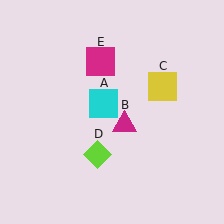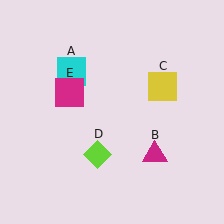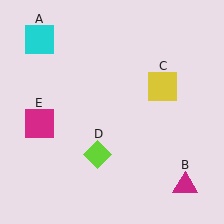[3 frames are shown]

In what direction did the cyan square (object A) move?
The cyan square (object A) moved up and to the left.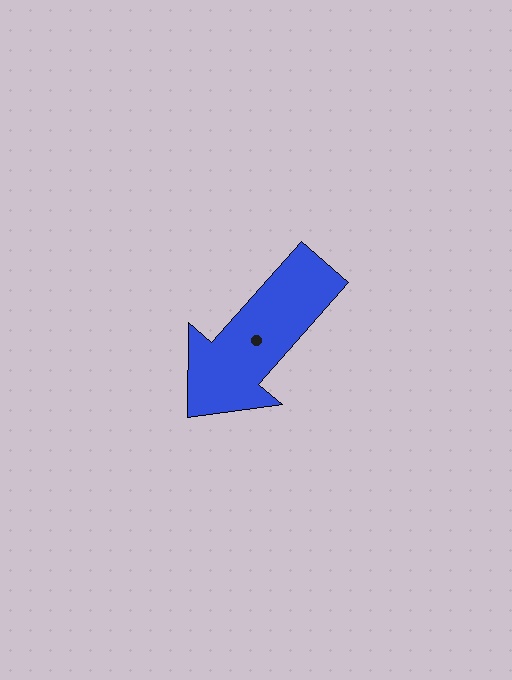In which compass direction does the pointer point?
Southwest.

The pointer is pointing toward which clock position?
Roughly 7 o'clock.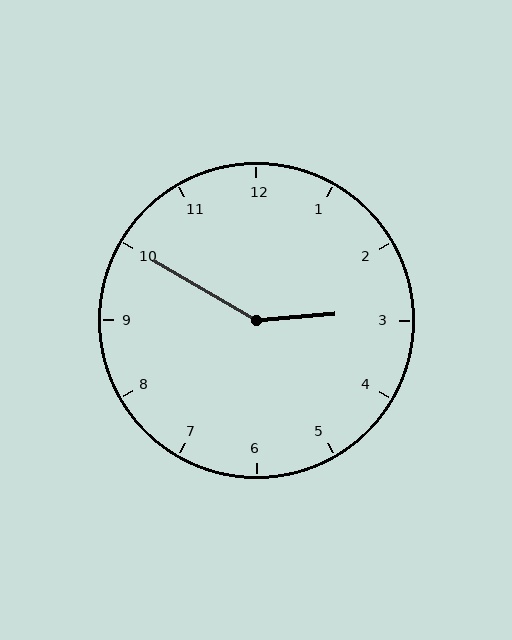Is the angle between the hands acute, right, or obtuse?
It is obtuse.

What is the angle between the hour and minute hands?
Approximately 145 degrees.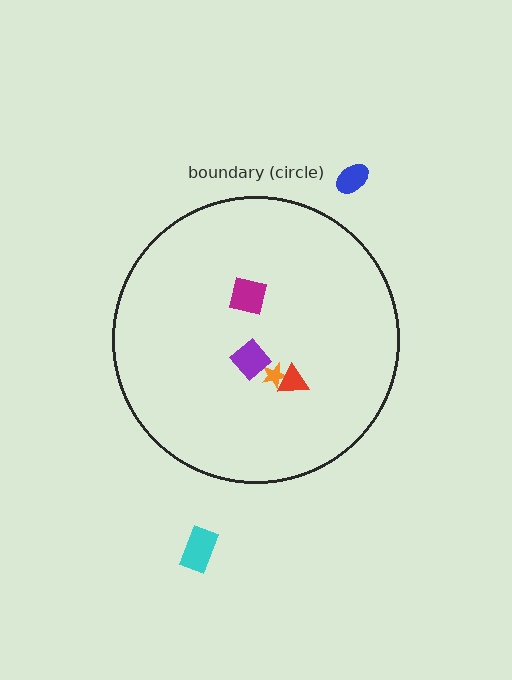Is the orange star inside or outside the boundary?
Inside.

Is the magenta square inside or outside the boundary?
Inside.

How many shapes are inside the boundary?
4 inside, 2 outside.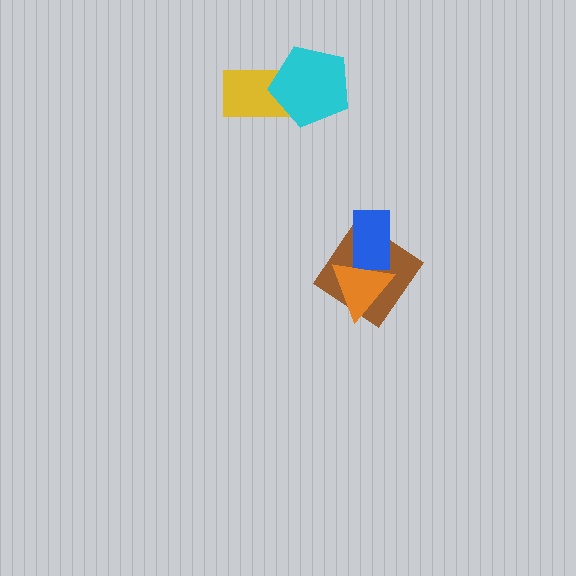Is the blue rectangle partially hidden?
Yes, it is partially covered by another shape.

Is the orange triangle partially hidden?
No, no other shape covers it.